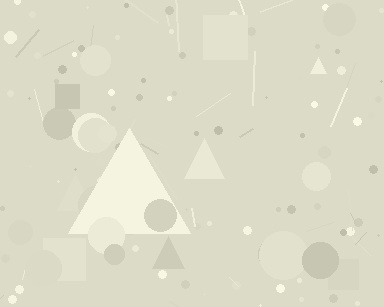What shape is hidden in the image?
A triangle is hidden in the image.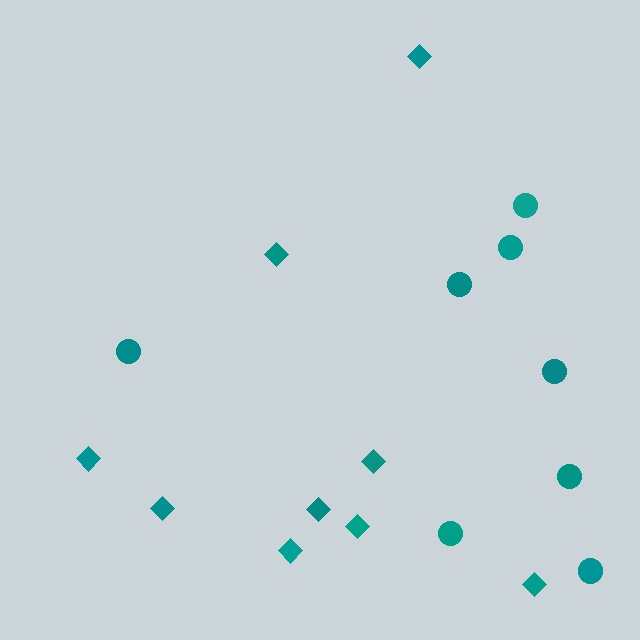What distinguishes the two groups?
There are 2 groups: one group of circles (8) and one group of diamonds (9).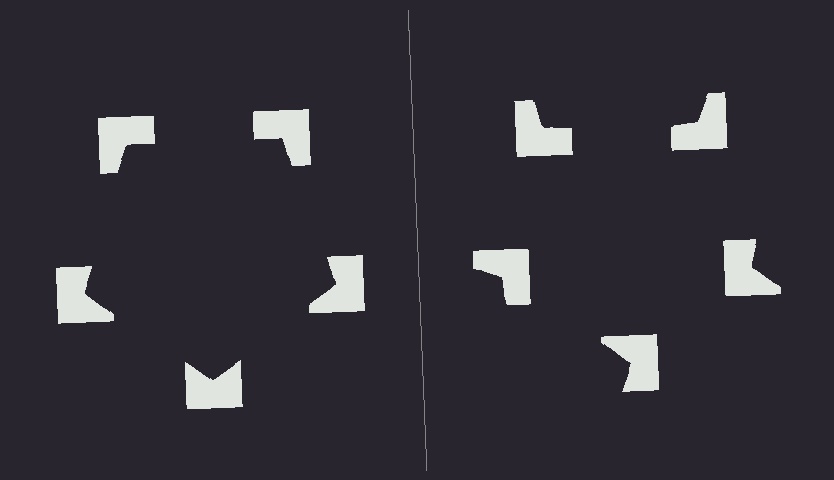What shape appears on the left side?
An illusory pentagon.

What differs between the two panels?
The notched squares are positioned identically on both sides; only the wedge orientations differ. On the left they align to a pentagon; on the right they are misaligned.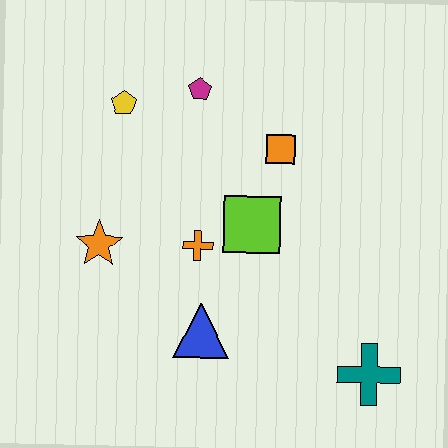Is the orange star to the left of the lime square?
Yes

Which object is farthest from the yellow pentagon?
The teal cross is farthest from the yellow pentagon.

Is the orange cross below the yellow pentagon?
Yes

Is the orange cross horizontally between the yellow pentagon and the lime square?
Yes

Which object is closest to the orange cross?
The lime square is closest to the orange cross.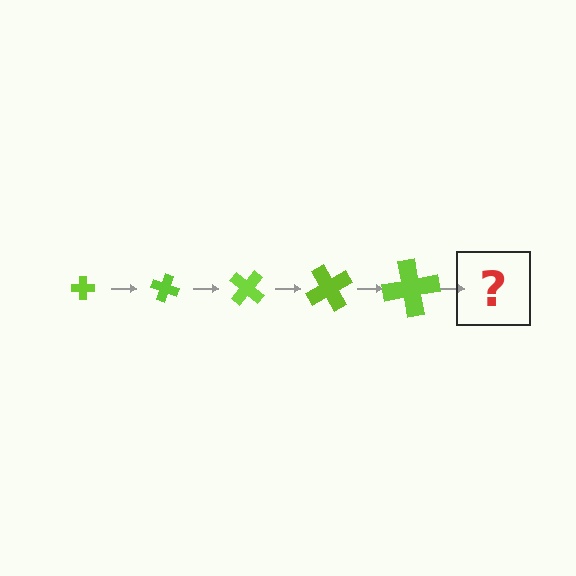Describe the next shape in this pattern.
It should be a cross, larger than the previous one and rotated 100 degrees from the start.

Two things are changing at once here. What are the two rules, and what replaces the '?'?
The two rules are that the cross grows larger each step and it rotates 20 degrees each step. The '?' should be a cross, larger than the previous one and rotated 100 degrees from the start.